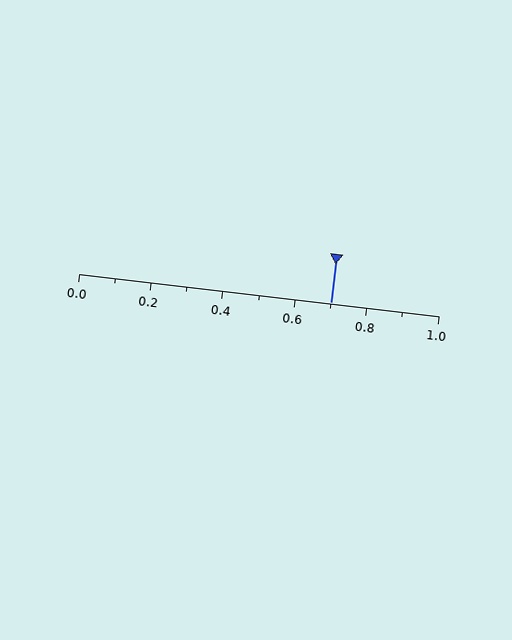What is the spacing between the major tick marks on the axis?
The major ticks are spaced 0.2 apart.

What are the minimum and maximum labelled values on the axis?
The axis runs from 0.0 to 1.0.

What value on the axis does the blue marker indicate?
The marker indicates approximately 0.7.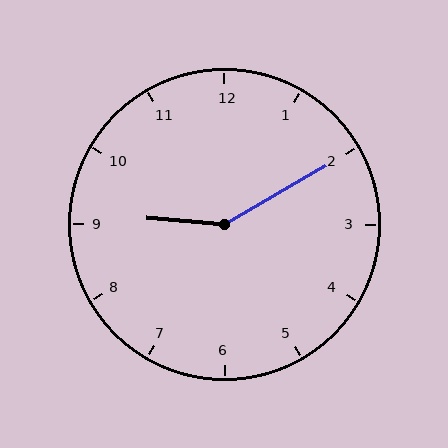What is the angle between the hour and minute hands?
Approximately 145 degrees.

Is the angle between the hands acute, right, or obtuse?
It is obtuse.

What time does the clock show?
9:10.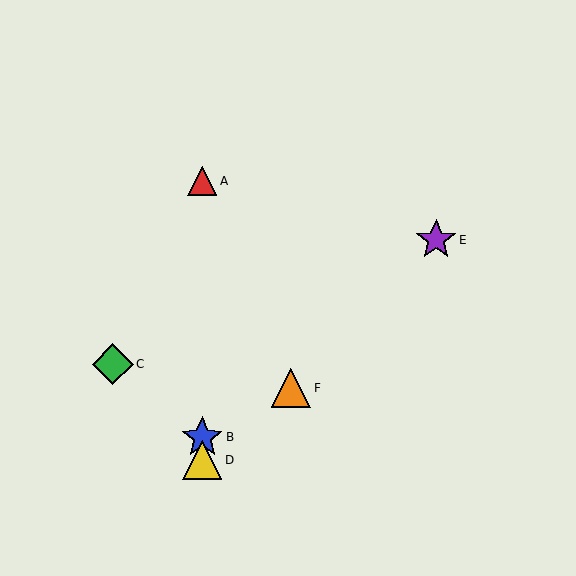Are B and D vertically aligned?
Yes, both are at x≈202.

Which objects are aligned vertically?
Objects A, B, D are aligned vertically.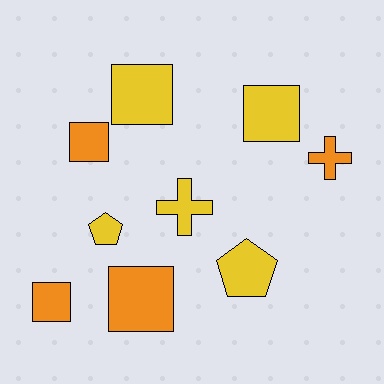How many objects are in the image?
There are 9 objects.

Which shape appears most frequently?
Square, with 5 objects.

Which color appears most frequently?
Yellow, with 5 objects.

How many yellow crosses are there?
There is 1 yellow cross.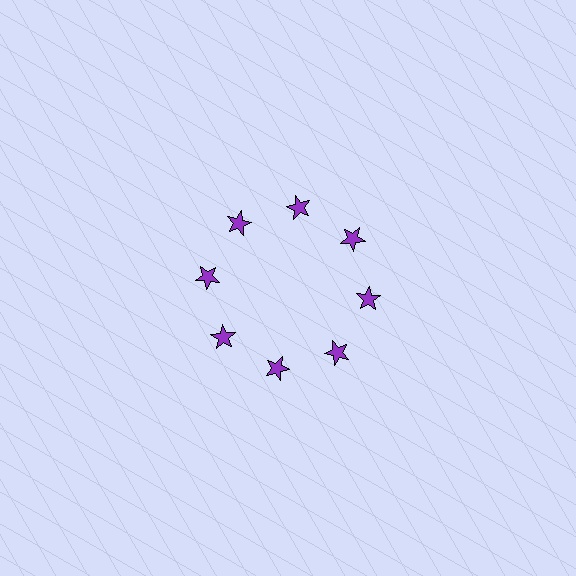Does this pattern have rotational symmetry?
Yes, this pattern has 8-fold rotational symmetry. It looks the same after rotating 45 degrees around the center.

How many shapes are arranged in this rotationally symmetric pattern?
There are 8 shapes, arranged in 8 groups of 1.